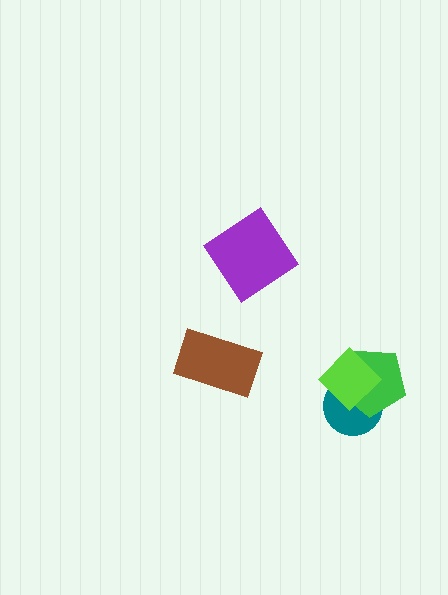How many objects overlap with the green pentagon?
2 objects overlap with the green pentagon.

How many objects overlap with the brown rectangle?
0 objects overlap with the brown rectangle.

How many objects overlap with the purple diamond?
0 objects overlap with the purple diamond.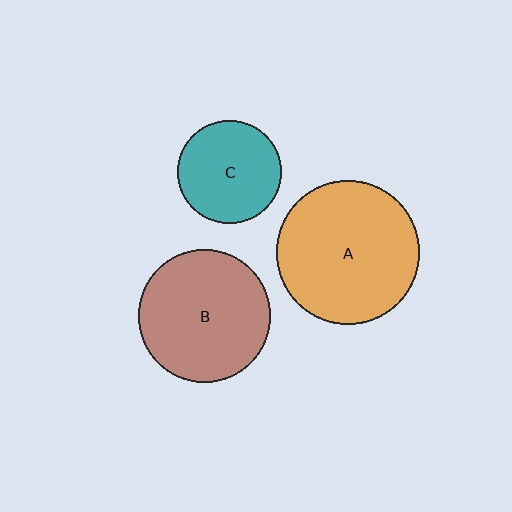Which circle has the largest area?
Circle A (orange).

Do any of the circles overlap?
No, none of the circles overlap.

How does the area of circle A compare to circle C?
Approximately 1.9 times.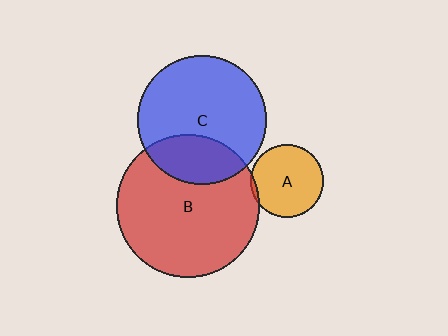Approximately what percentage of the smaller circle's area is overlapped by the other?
Approximately 5%.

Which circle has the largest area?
Circle B (red).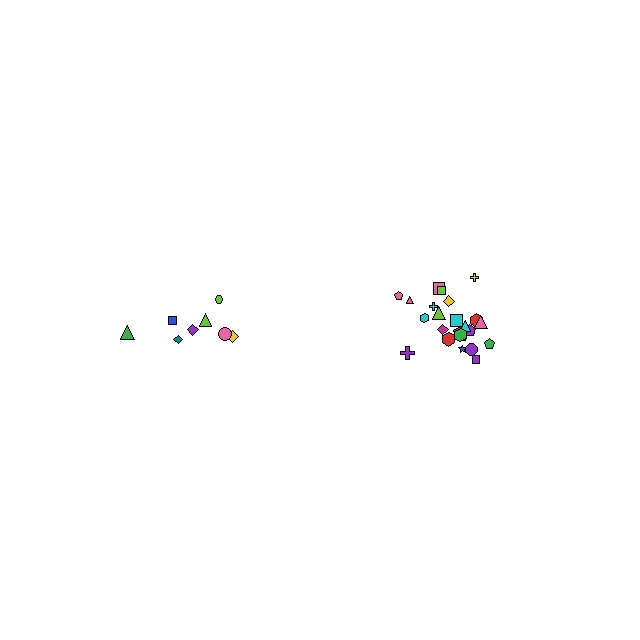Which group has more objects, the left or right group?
The right group.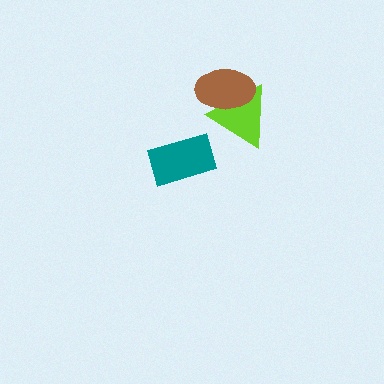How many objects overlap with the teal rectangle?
0 objects overlap with the teal rectangle.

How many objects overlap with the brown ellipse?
1 object overlaps with the brown ellipse.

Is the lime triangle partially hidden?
Yes, it is partially covered by another shape.